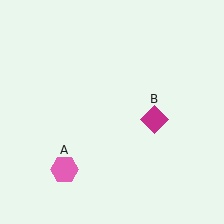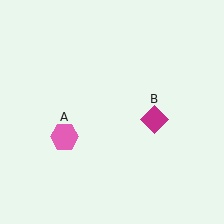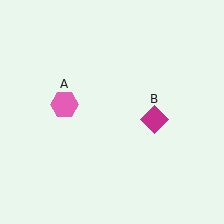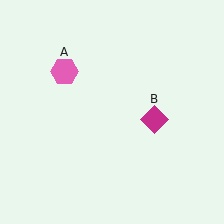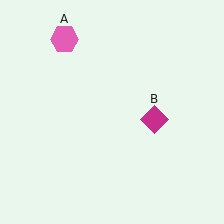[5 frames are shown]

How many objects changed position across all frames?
1 object changed position: pink hexagon (object A).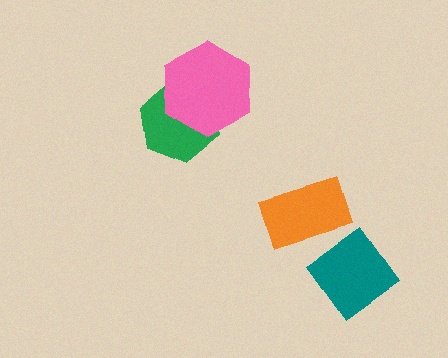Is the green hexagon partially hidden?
Yes, it is partially covered by another shape.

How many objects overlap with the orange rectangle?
0 objects overlap with the orange rectangle.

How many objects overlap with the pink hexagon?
1 object overlaps with the pink hexagon.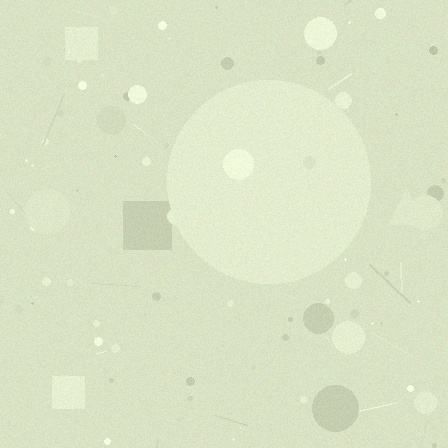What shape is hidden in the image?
A circle is hidden in the image.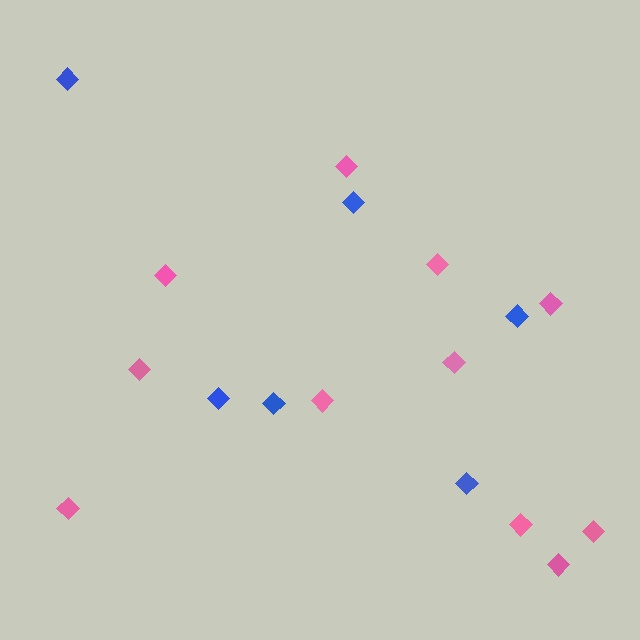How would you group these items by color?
There are 2 groups: one group of pink diamonds (11) and one group of blue diamonds (6).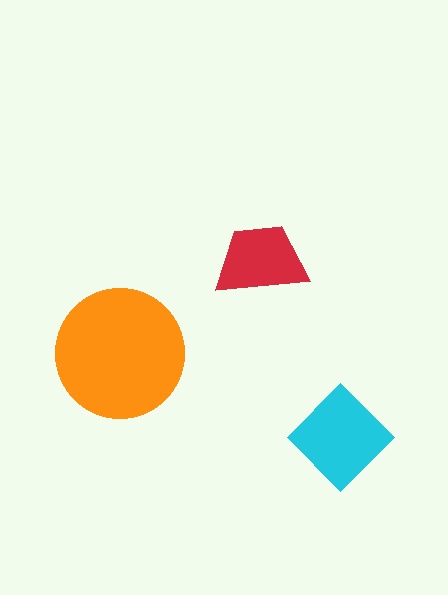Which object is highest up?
The red trapezoid is topmost.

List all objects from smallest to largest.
The red trapezoid, the cyan diamond, the orange circle.